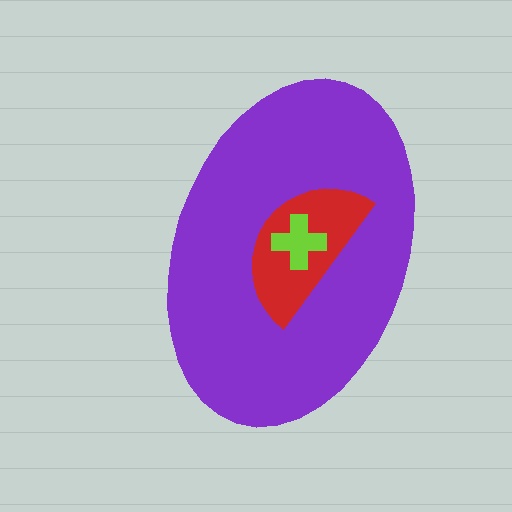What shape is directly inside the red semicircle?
The lime cross.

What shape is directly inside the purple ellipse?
The red semicircle.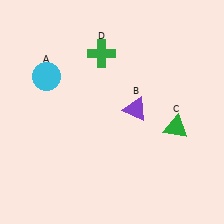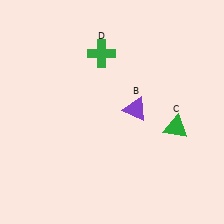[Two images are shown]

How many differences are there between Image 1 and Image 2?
There is 1 difference between the two images.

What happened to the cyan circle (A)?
The cyan circle (A) was removed in Image 2. It was in the top-left area of Image 1.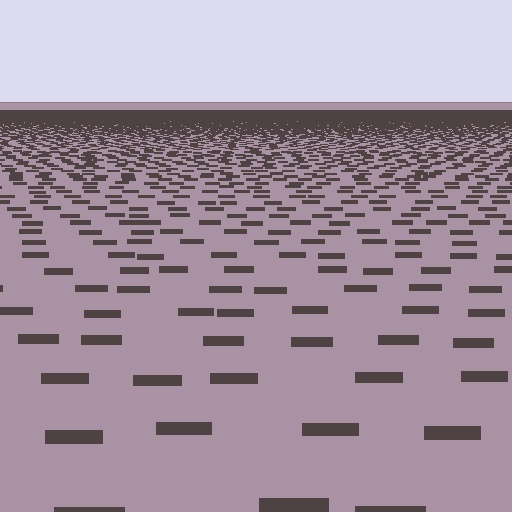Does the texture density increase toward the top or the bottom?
Density increases toward the top.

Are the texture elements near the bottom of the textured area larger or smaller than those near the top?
Larger. Near the bottom, elements are closer to the viewer and appear at a bigger on-screen size.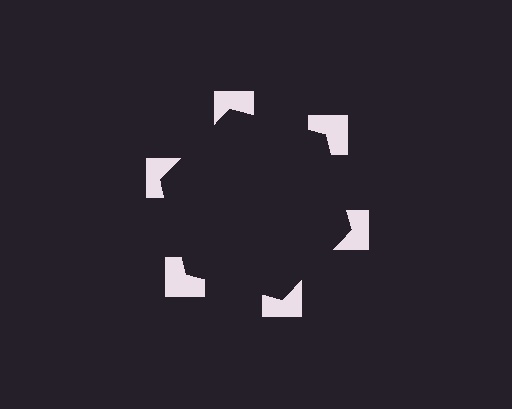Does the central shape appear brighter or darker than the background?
It typically appears slightly darker than the background, even though no actual brightness change is drawn.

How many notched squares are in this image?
There are 6 — one at each vertex of the illusory hexagon.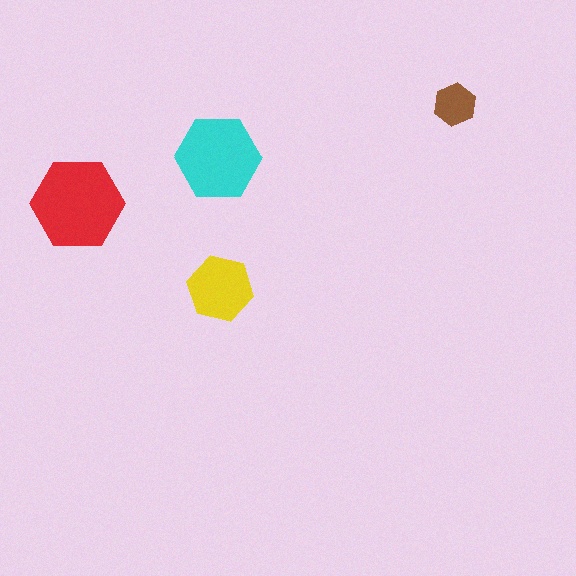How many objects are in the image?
There are 4 objects in the image.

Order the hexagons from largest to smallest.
the red one, the cyan one, the yellow one, the brown one.